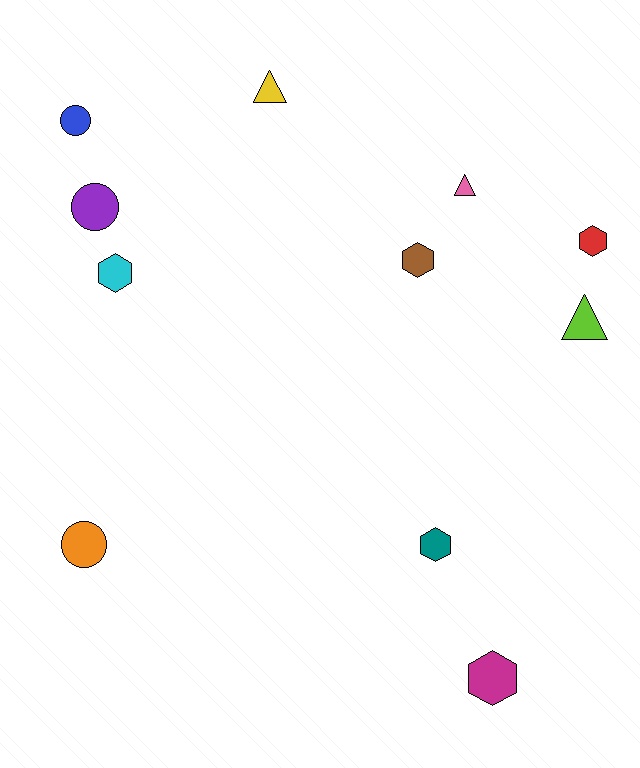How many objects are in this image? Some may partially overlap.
There are 11 objects.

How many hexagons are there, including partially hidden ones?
There are 5 hexagons.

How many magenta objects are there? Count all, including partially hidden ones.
There is 1 magenta object.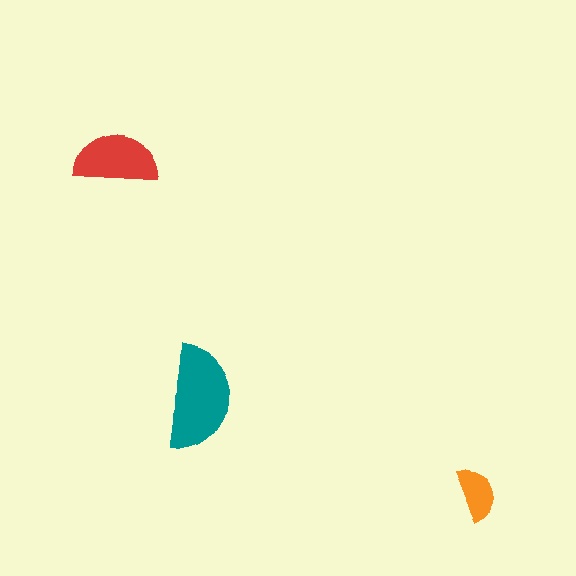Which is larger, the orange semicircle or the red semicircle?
The red one.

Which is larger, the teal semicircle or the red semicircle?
The teal one.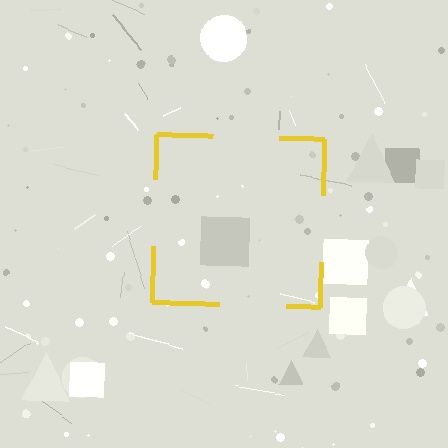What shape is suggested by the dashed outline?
The dashed outline suggests a square.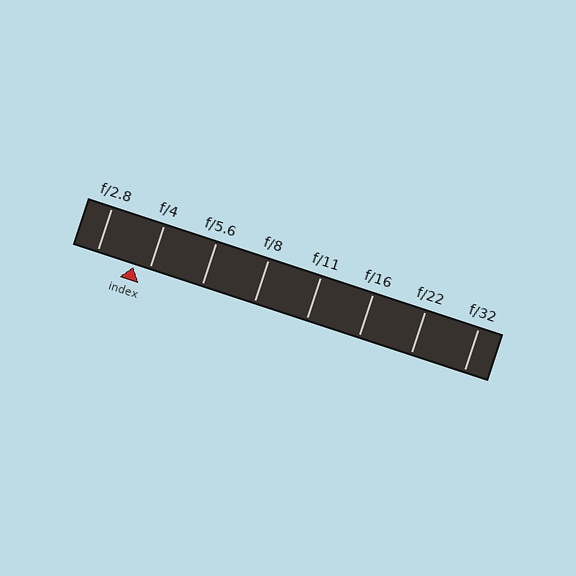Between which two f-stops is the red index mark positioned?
The index mark is between f/2.8 and f/4.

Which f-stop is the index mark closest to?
The index mark is closest to f/4.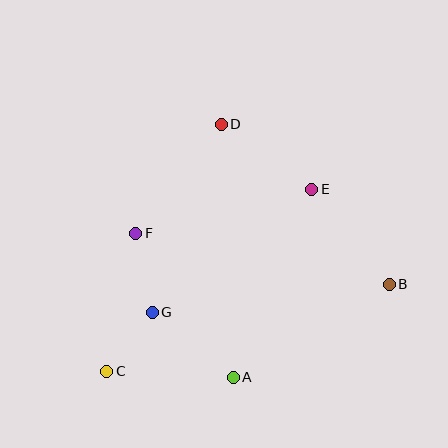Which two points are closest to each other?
Points C and G are closest to each other.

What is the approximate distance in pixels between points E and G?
The distance between E and G is approximately 201 pixels.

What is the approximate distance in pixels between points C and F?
The distance between C and F is approximately 141 pixels.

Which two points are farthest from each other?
Points B and C are farthest from each other.